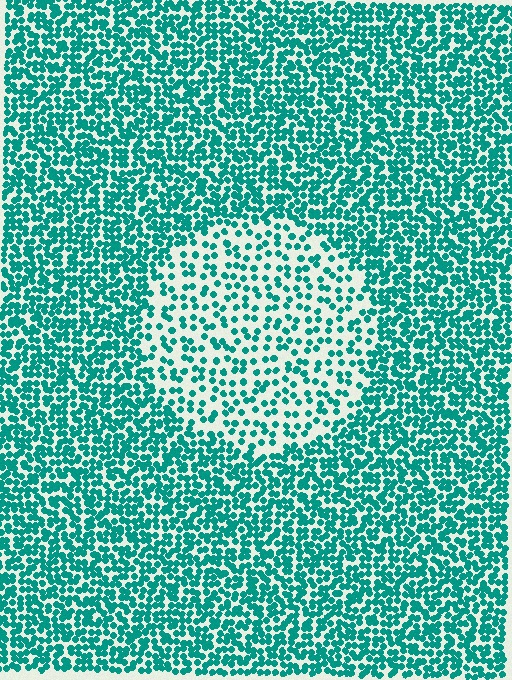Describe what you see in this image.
The image contains small teal elements arranged at two different densities. A circle-shaped region is visible where the elements are less densely packed than the surrounding area.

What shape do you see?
I see a circle.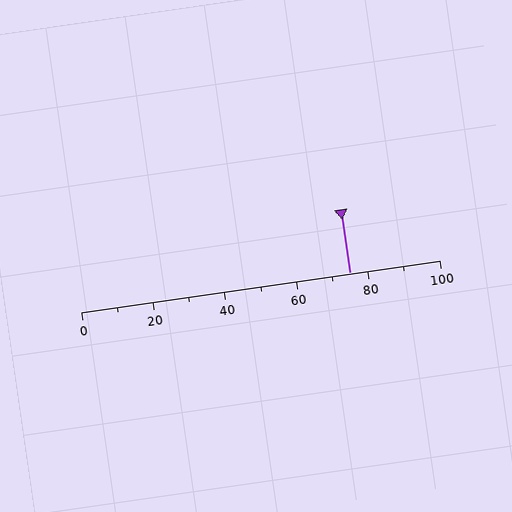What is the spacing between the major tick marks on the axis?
The major ticks are spaced 20 apart.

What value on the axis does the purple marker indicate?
The marker indicates approximately 75.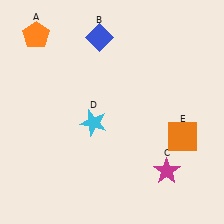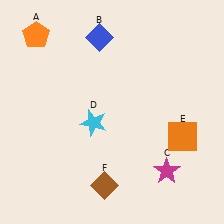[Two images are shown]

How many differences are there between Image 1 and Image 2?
There is 1 difference between the two images.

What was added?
A brown diamond (F) was added in Image 2.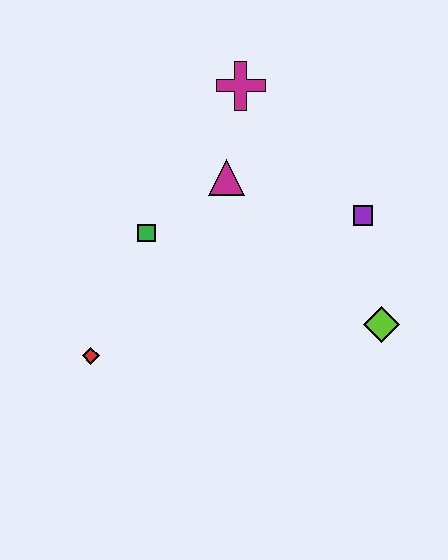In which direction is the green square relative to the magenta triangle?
The green square is to the left of the magenta triangle.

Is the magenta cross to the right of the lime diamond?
No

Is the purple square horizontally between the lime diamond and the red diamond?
Yes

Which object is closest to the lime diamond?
The purple square is closest to the lime diamond.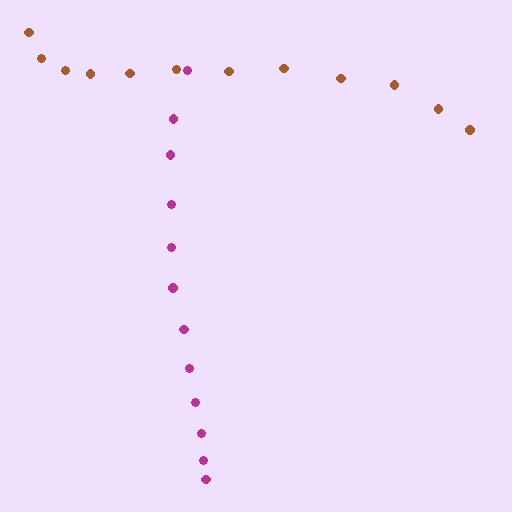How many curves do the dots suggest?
There are 2 distinct paths.